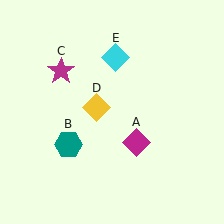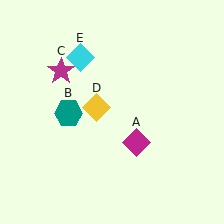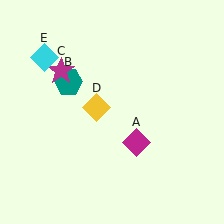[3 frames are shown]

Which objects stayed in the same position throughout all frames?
Magenta diamond (object A) and magenta star (object C) and yellow diamond (object D) remained stationary.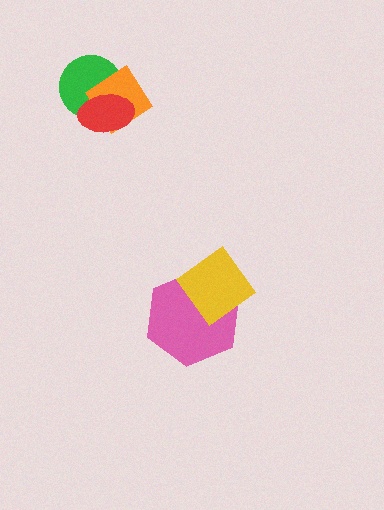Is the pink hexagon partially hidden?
Yes, it is partially covered by another shape.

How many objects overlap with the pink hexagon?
1 object overlaps with the pink hexagon.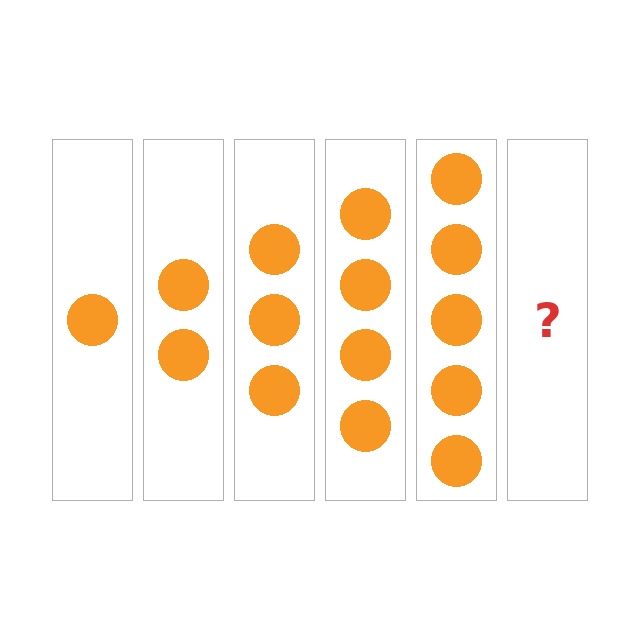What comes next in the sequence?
The next element should be 6 circles.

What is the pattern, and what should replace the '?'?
The pattern is that each step adds one more circle. The '?' should be 6 circles.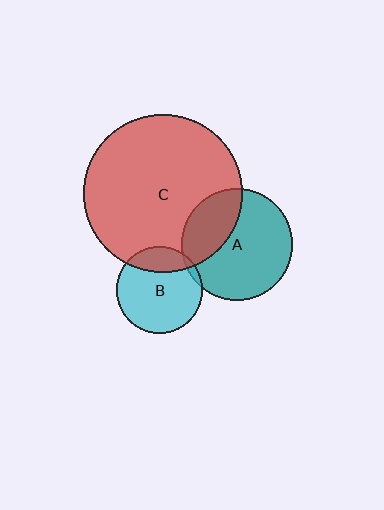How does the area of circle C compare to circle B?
Approximately 3.3 times.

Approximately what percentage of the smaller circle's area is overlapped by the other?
Approximately 5%.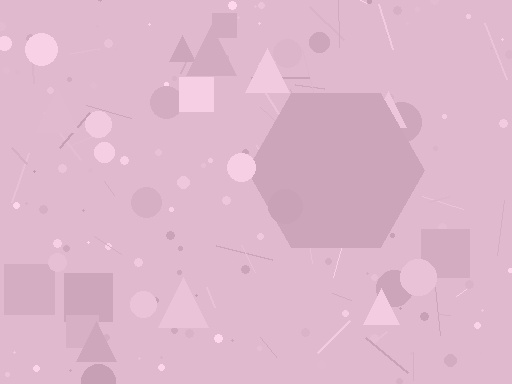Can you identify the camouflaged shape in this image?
The camouflaged shape is a hexagon.